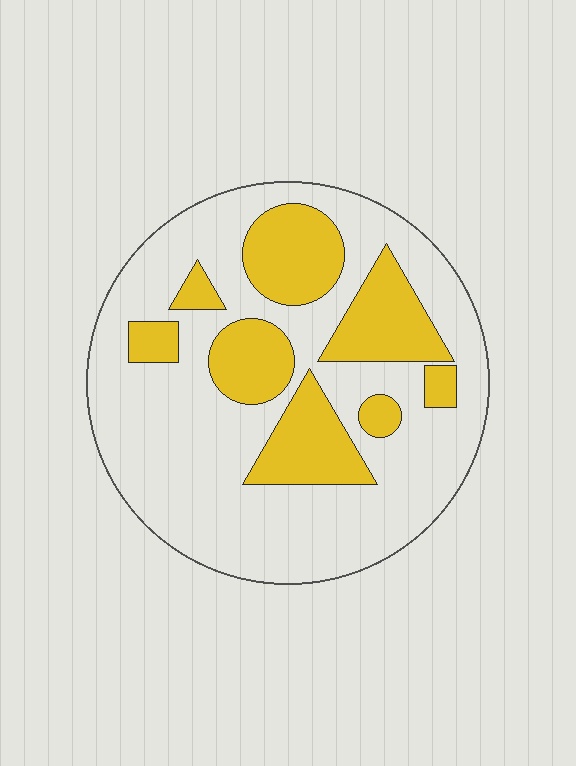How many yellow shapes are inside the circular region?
8.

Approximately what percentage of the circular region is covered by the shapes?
Approximately 30%.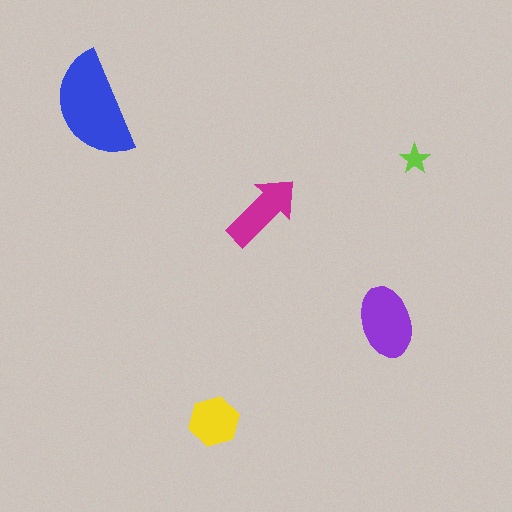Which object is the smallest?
The lime star.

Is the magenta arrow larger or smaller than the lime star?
Larger.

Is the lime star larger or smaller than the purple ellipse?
Smaller.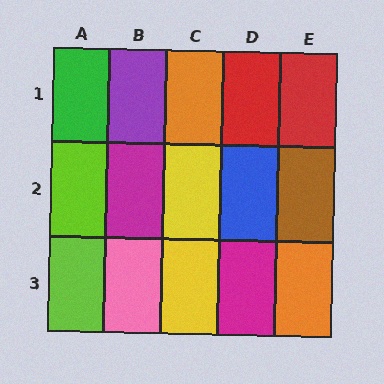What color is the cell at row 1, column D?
Red.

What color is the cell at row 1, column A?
Green.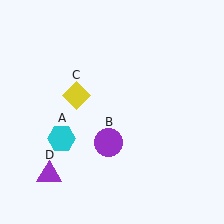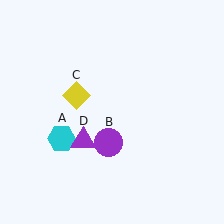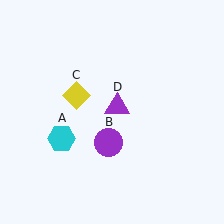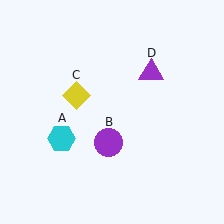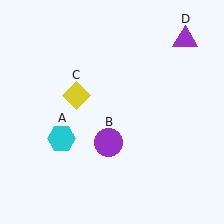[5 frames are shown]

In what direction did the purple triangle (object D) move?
The purple triangle (object D) moved up and to the right.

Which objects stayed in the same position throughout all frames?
Cyan hexagon (object A) and purple circle (object B) and yellow diamond (object C) remained stationary.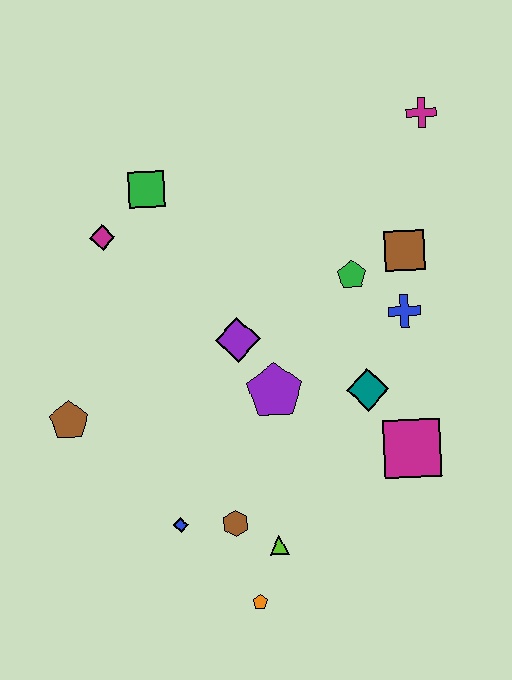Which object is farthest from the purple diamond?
The magenta cross is farthest from the purple diamond.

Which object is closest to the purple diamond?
The purple pentagon is closest to the purple diamond.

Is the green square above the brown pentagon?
Yes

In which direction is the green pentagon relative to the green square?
The green pentagon is to the right of the green square.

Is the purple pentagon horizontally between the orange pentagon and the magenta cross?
Yes